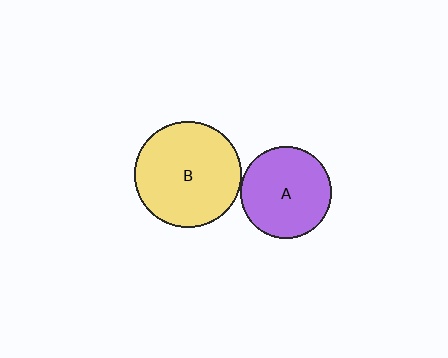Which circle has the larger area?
Circle B (yellow).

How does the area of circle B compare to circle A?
Approximately 1.4 times.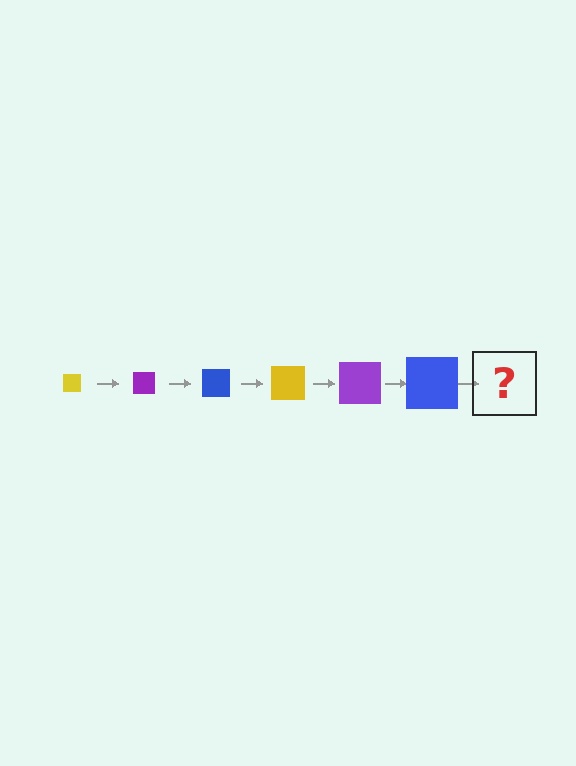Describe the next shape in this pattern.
It should be a yellow square, larger than the previous one.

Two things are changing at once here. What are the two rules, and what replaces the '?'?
The two rules are that the square grows larger each step and the color cycles through yellow, purple, and blue. The '?' should be a yellow square, larger than the previous one.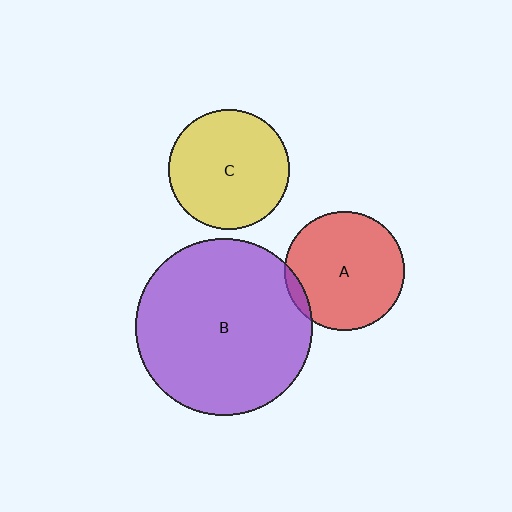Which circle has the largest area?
Circle B (purple).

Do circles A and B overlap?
Yes.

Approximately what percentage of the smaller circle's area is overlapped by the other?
Approximately 5%.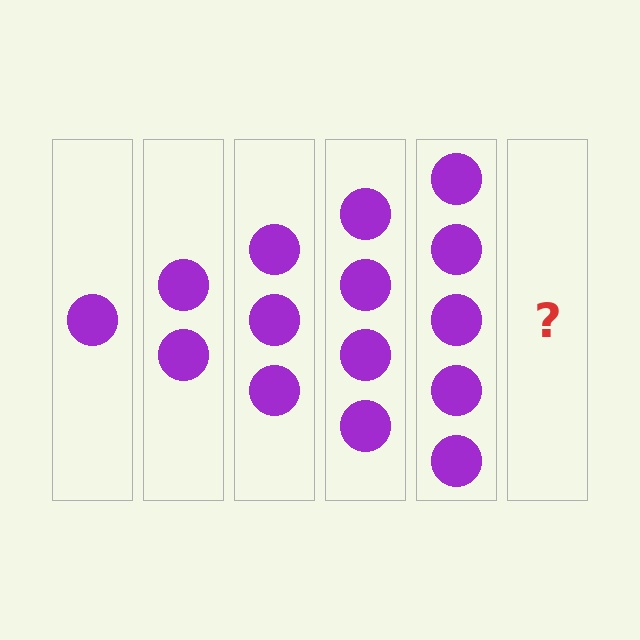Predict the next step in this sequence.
The next step is 6 circles.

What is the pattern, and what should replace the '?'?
The pattern is that each step adds one more circle. The '?' should be 6 circles.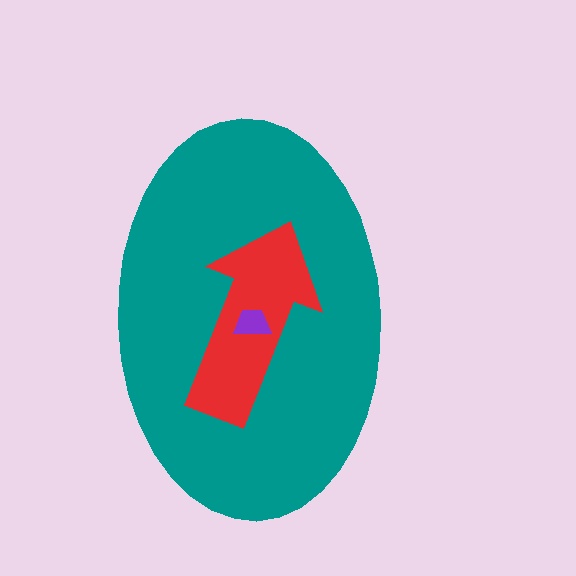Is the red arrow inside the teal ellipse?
Yes.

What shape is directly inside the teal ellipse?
The red arrow.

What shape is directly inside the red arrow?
The purple trapezoid.